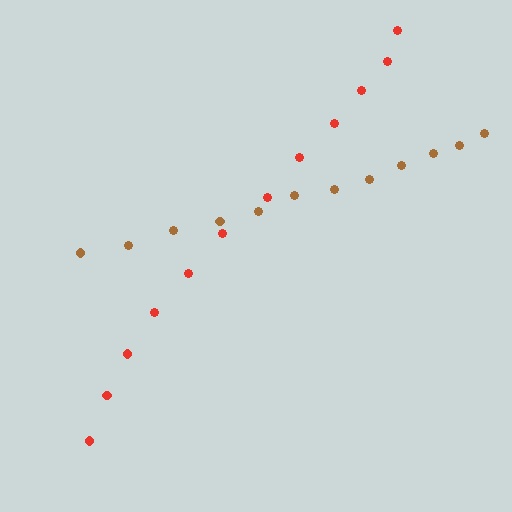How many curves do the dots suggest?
There are 2 distinct paths.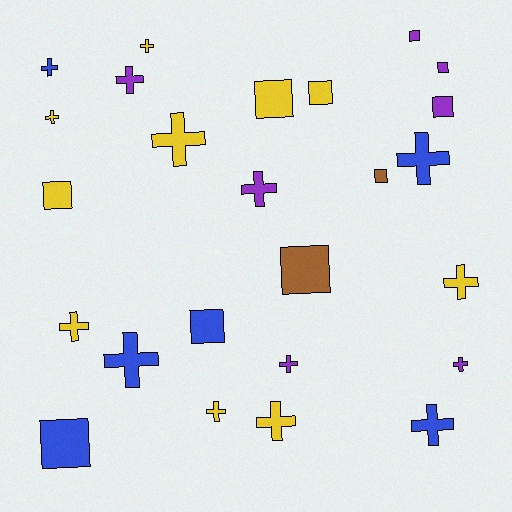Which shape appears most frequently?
Cross, with 15 objects.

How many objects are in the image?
There are 25 objects.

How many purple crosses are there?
There are 4 purple crosses.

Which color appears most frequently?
Yellow, with 10 objects.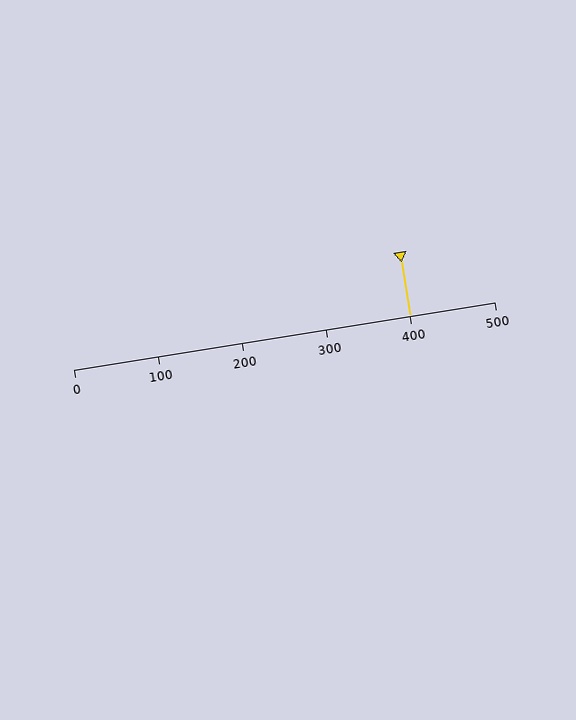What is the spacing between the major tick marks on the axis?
The major ticks are spaced 100 apart.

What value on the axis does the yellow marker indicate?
The marker indicates approximately 400.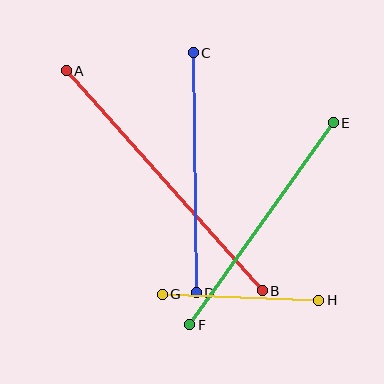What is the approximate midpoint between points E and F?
The midpoint is at approximately (262, 224) pixels.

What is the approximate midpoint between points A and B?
The midpoint is at approximately (164, 181) pixels.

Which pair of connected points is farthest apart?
Points A and B are farthest apart.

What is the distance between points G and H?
The distance is approximately 157 pixels.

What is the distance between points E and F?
The distance is approximately 248 pixels.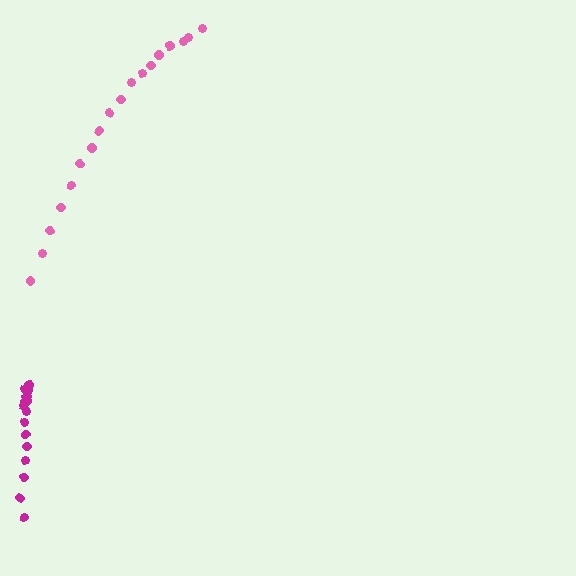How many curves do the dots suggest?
There are 2 distinct paths.